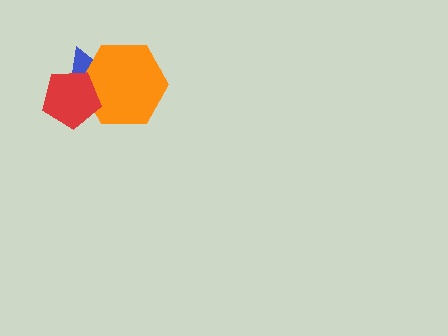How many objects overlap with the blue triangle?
2 objects overlap with the blue triangle.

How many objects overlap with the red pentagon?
2 objects overlap with the red pentagon.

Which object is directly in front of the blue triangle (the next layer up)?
The orange hexagon is directly in front of the blue triangle.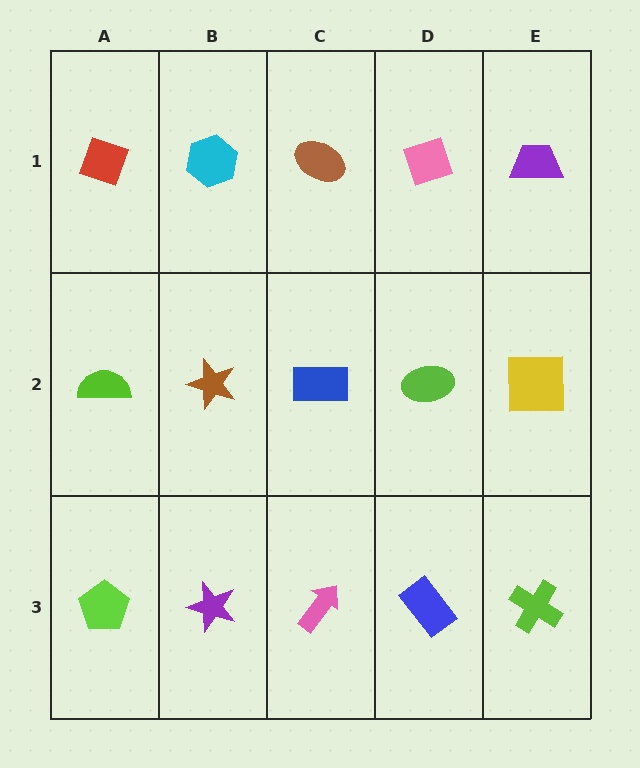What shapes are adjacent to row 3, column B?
A brown star (row 2, column B), a lime pentagon (row 3, column A), a pink arrow (row 3, column C).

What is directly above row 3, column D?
A lime ellipse.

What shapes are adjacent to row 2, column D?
A pink diamond (row 1, column D), a blue rectangle (row 3, column D), a blue rectangle (row 2, column C), a yellow square (row 2, column E).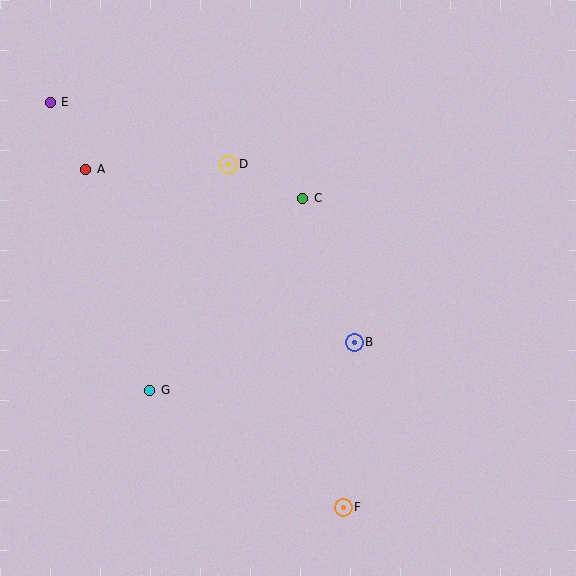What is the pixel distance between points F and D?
The distance between F and D is 362 pixels.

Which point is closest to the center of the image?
Point B at (354, 342) is closest to the center.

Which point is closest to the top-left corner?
Point E is closest to the top-left corner.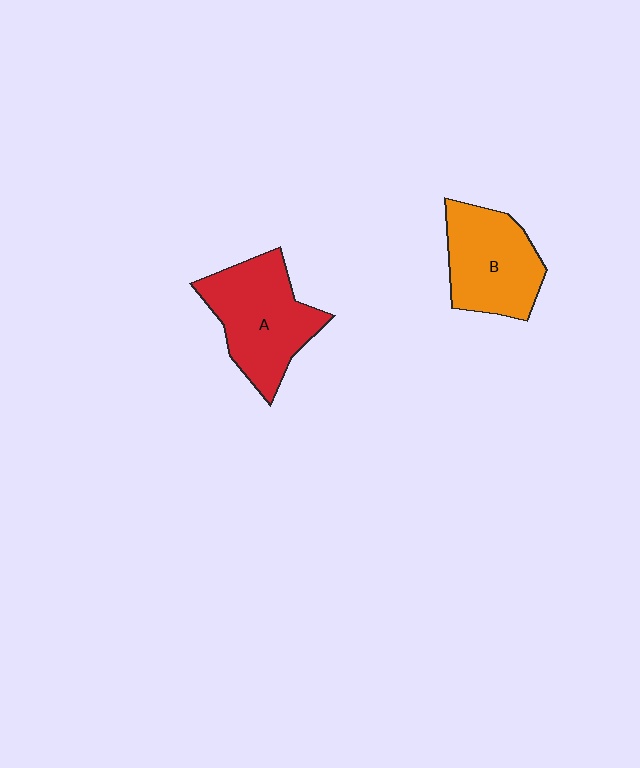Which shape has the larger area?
Shape A (red).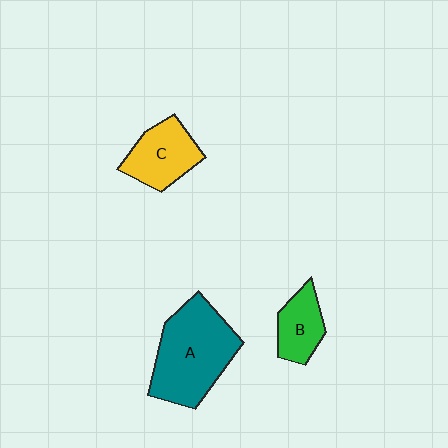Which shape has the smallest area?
Shape B (green).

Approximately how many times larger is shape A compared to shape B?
Approximately 2.3 times.